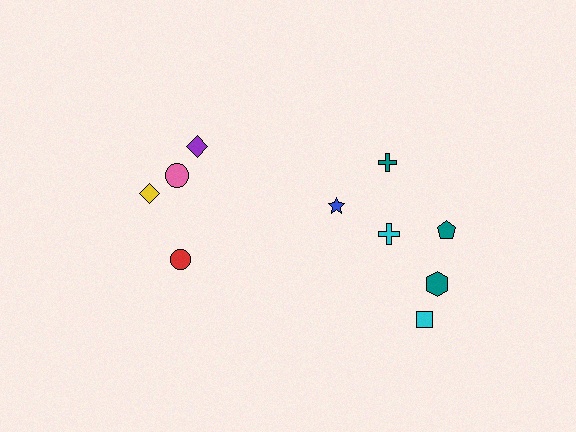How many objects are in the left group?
There are 4 objects.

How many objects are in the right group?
There are 6 objects.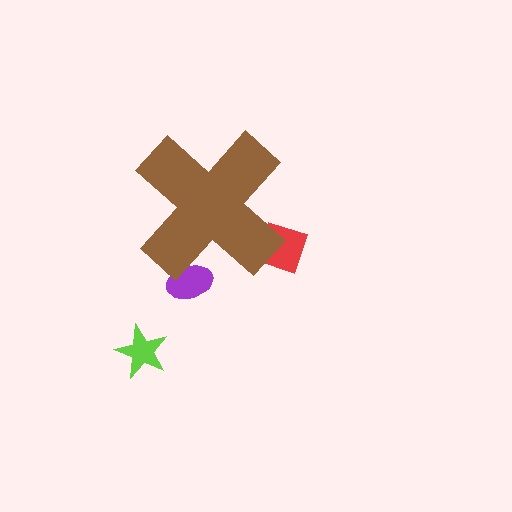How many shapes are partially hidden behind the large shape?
2 shapes are partially hidden.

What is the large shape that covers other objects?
A brown cross.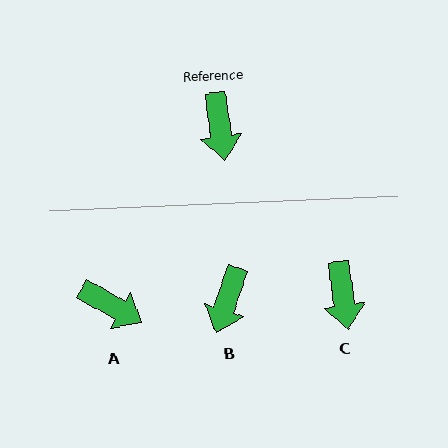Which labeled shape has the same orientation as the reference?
C.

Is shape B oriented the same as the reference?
No, it is off by about 27 degrees.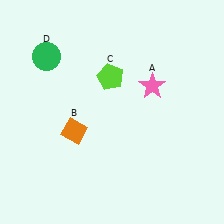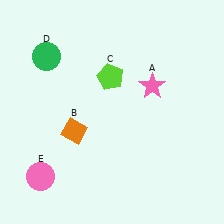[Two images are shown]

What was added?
A pink circle (E) was added in Image 2.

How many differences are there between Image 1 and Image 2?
There is 1 difference between the two images.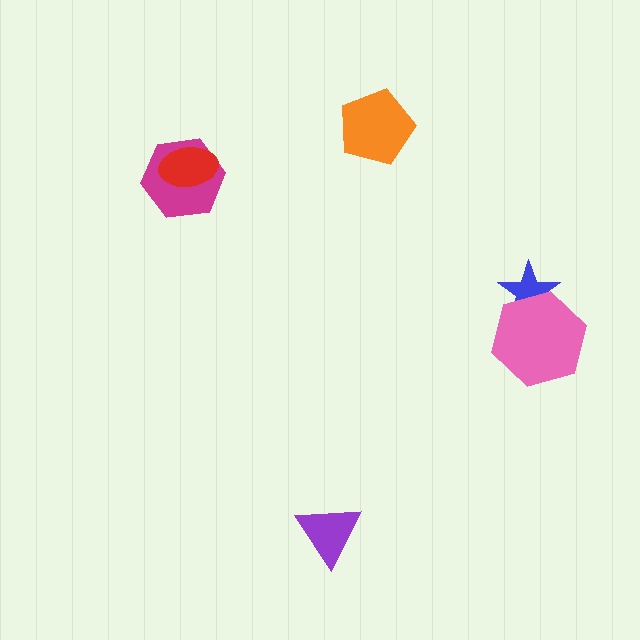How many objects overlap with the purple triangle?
0 objects overlap with the purple triangle.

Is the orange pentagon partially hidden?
No, no other shape covers it.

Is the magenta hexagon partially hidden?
Yes, it is partially covered by another shape.